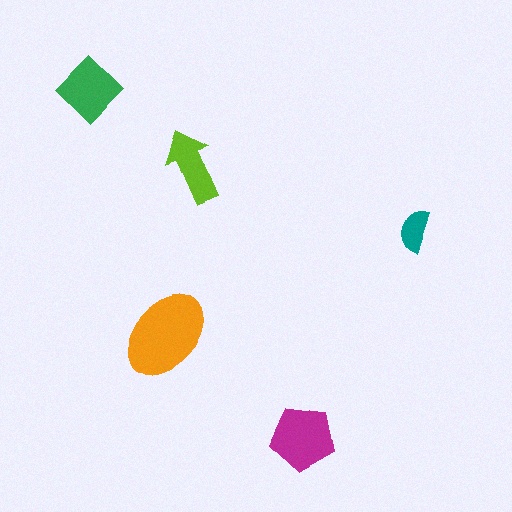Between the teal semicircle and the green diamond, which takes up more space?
The green diamond.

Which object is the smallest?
The teal semicircle.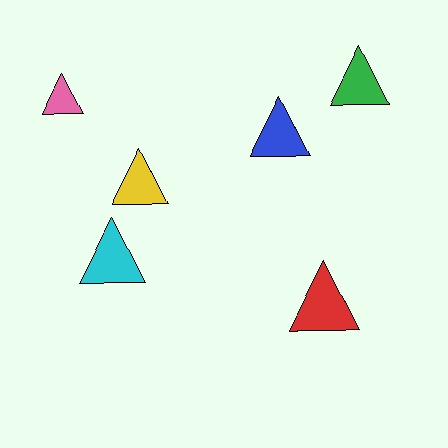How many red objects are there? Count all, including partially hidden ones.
There is 1 red object.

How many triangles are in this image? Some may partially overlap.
There are 6 triangles.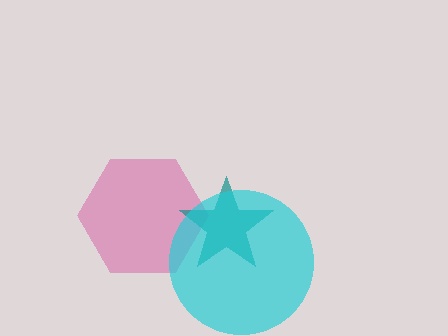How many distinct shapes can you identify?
There are 3 distinct shapes: a pink hexagon, a teal star, a cyan circle.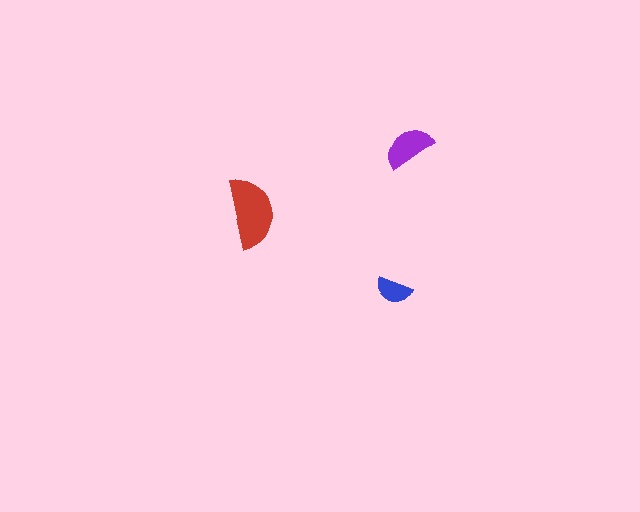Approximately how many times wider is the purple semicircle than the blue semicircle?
About 1.5 times wider.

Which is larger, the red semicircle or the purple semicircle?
The red one.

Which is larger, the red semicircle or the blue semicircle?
The red one.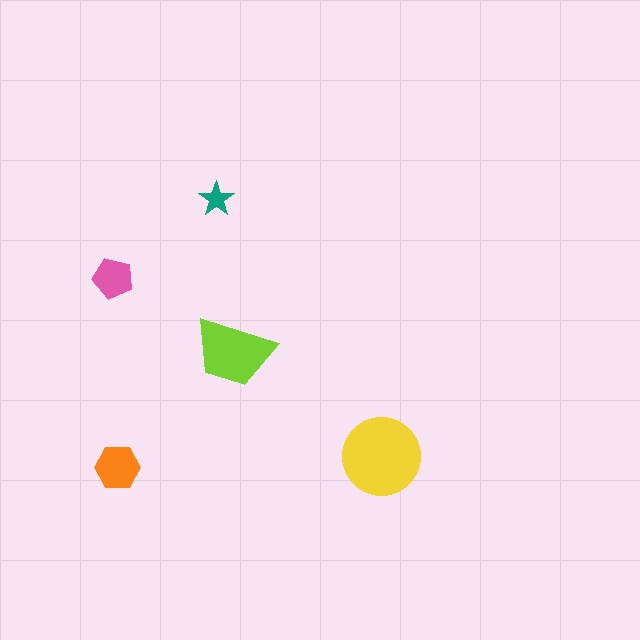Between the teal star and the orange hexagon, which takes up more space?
The orange hexagon.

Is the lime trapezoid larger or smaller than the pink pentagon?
Larger.